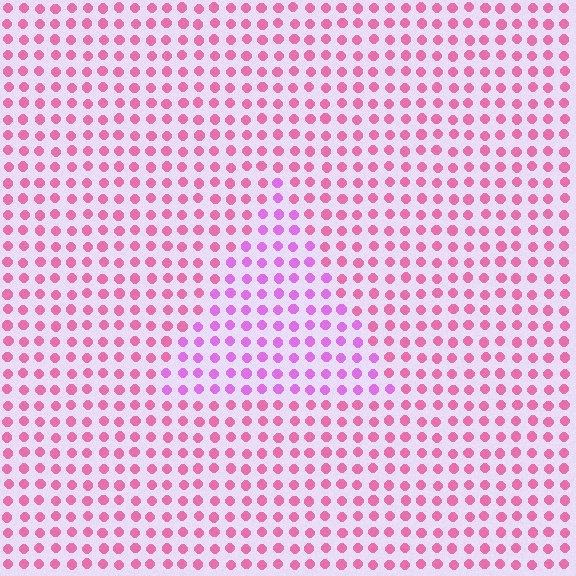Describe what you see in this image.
The image is filled with small pink elements in a uniform arrangement. A triangle-shaped region is visible where the elements are tinted to a slightly different hue, forming a subtle color boundary.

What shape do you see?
I see a triangle.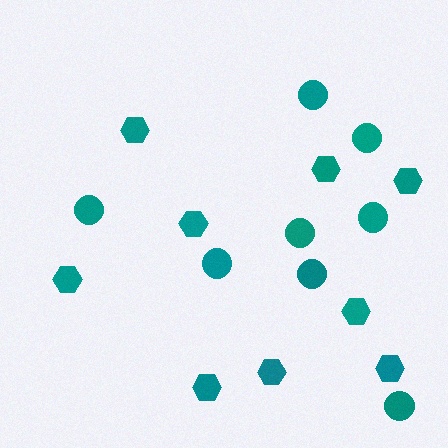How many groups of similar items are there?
There are 2 groups: one group of circles (8) and one group of hexagons (9).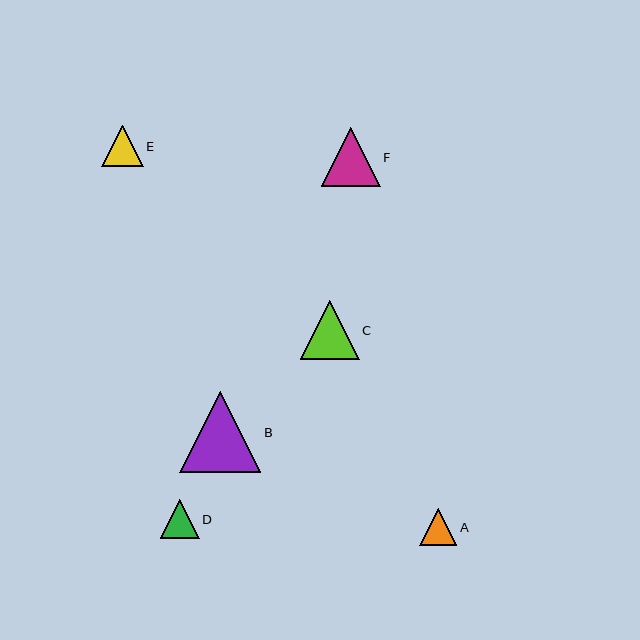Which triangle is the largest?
Triangle B is the largest with a size of approximately 82 pixels.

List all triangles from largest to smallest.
From largest to smallest: B, C, F, E, D, A.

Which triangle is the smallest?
Triangle A is the smallest with a size of approximately 37 pixels.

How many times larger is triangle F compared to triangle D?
Triangle F is approximately 1.5 times the size of triangle D.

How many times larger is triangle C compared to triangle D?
Triangle C is approximately 1.5 times the size of triangle D.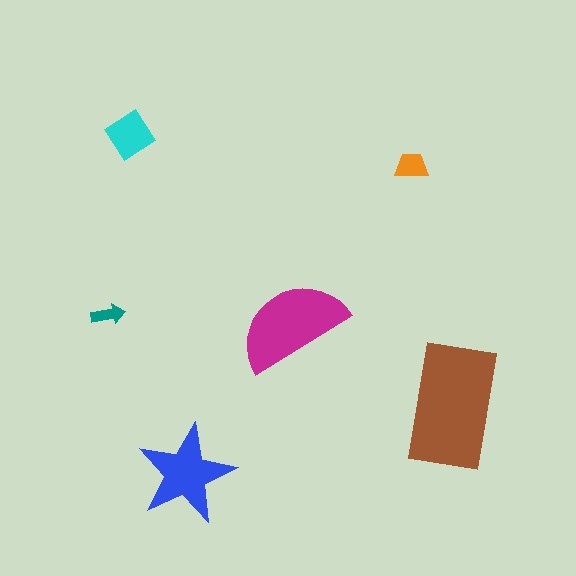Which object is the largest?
The brown rectangle.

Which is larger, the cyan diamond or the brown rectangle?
The brown rectangle.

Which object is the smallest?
The teal arrow.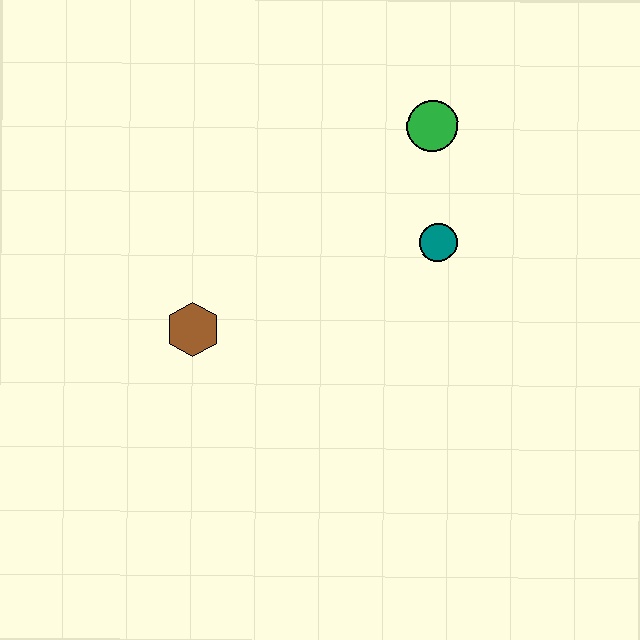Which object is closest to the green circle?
The teal circle is closest to the green circle.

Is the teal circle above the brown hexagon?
Yes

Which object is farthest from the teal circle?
The brown hexagon is farthest from the teal circle.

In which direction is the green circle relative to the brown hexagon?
The green circle is to the right of the brown hexagon.